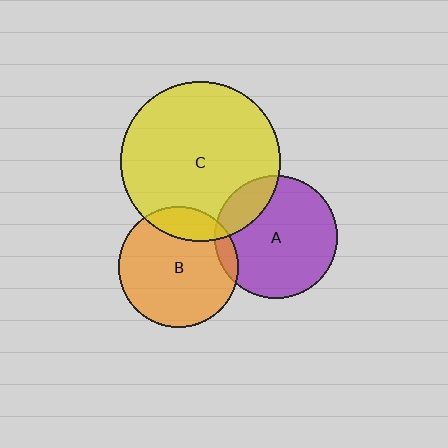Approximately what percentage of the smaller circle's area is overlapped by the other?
Approximately 15%.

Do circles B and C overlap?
Yes.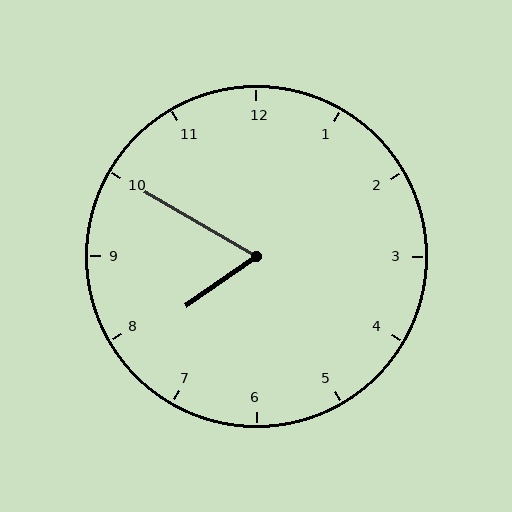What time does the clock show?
7:50.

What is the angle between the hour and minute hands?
Approximately 65 degrees.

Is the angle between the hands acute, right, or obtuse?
It is acute.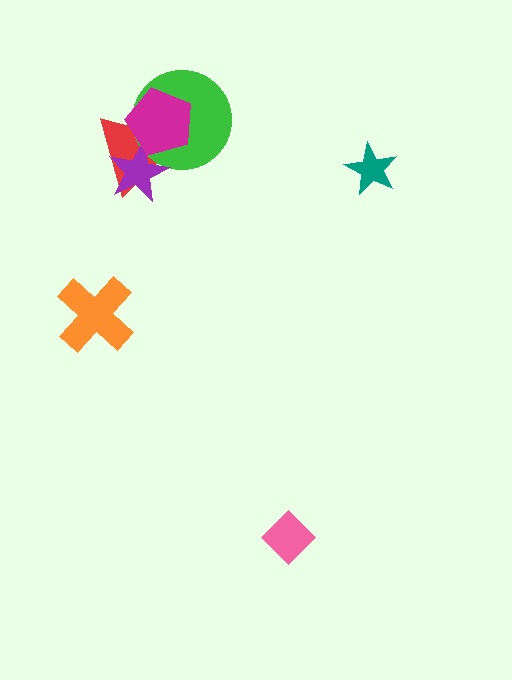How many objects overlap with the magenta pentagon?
3 objects overlap with the magenta pentagon.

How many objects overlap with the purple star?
3 objects overlap with the purple star.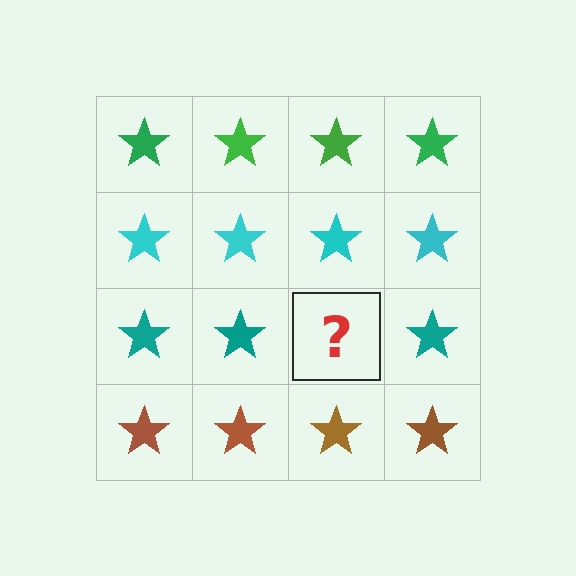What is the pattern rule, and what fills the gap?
The rule is that each row has a consistent color. The gap should be filled with a teal star.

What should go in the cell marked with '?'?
The missing cell should contain a teal star.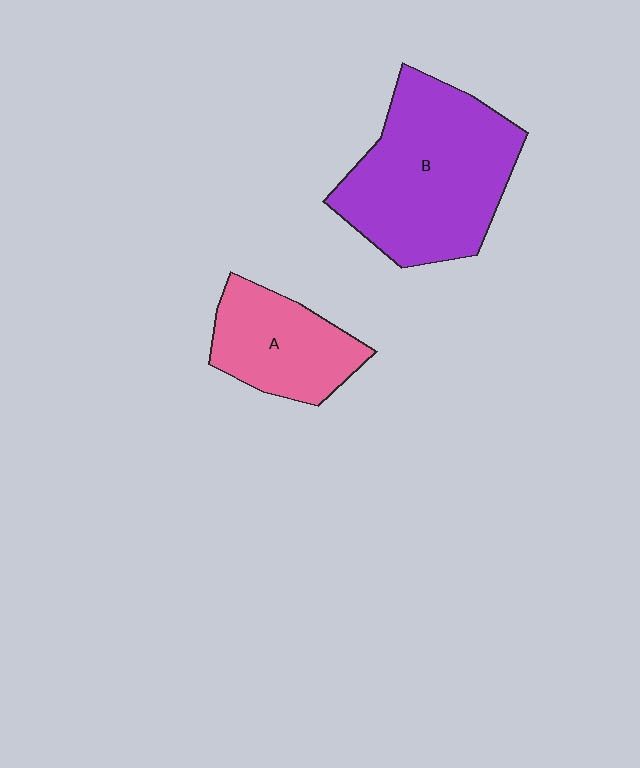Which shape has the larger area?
Shape B (purple).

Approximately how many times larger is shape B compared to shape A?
Approximately 1.9 times.